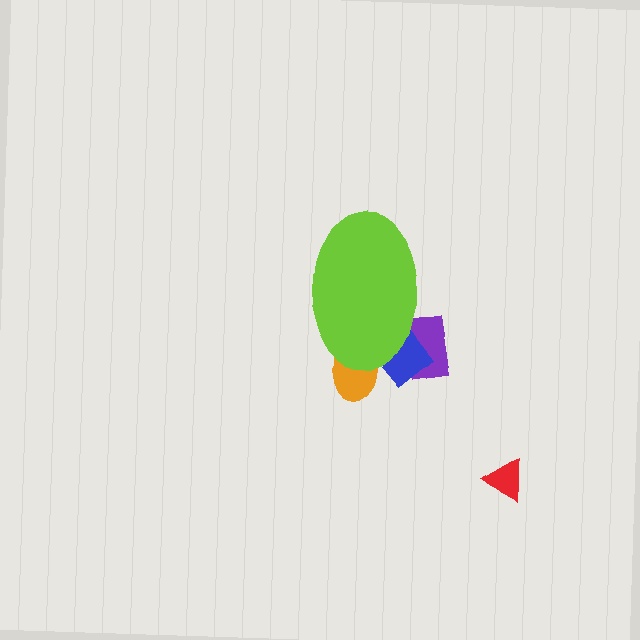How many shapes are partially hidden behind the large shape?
3 shapes are partially hidden.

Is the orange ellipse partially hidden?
Yes, the orange ellipse is partially hidden behind the lime ellipse.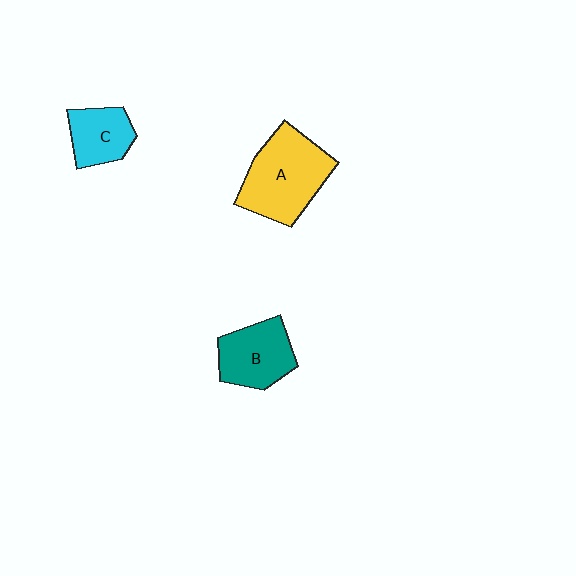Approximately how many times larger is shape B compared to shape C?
Approximately 1.3 times.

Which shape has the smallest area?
Shape C (cyan).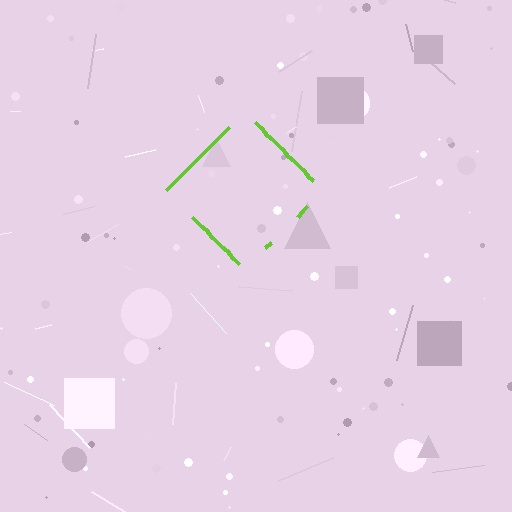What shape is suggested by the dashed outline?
The dashed outline suggests a diamond.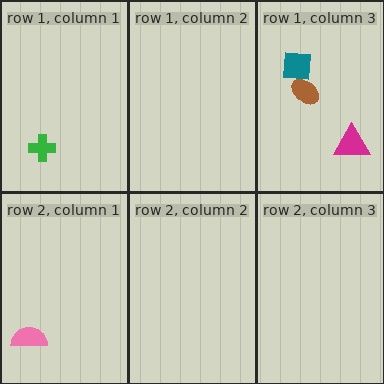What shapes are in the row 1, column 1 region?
The green cross.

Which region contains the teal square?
The row 1, column 3 region.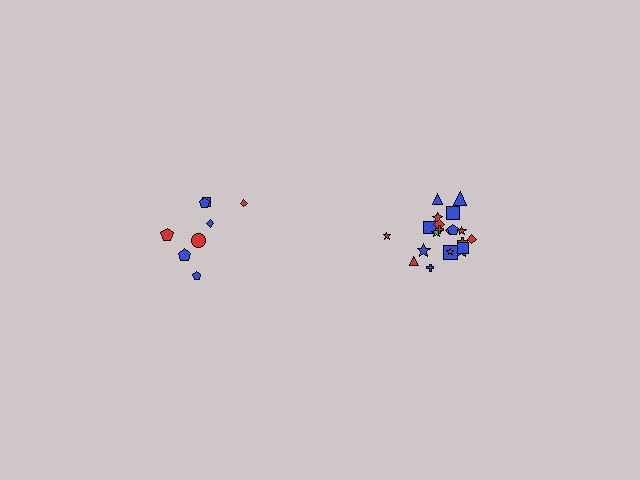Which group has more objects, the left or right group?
The right group.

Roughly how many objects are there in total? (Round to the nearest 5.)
Roughly 30 objects in total.